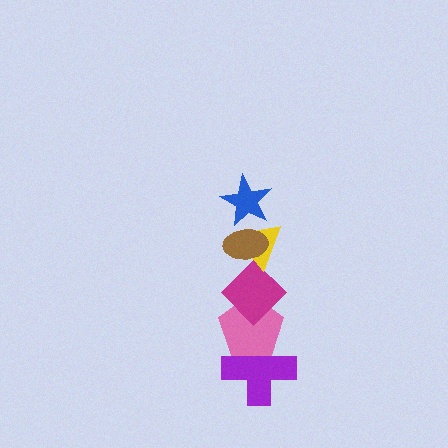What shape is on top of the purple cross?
The pink pentagon is on top of the purple cross.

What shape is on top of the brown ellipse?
The blue star is on top of the brown ellipse.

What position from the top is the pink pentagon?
The pink pentagon is 5th from the top.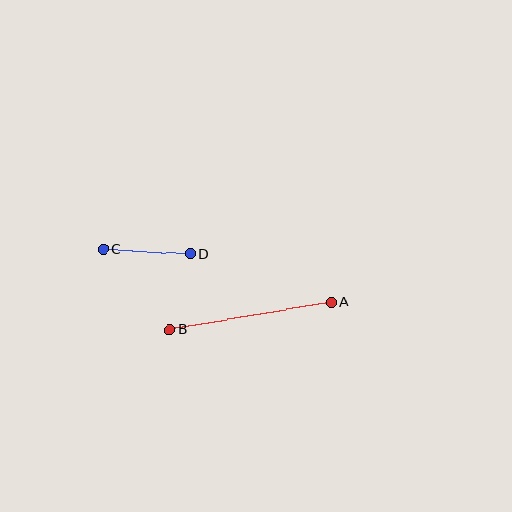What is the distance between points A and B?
The distance is approximately 163 pixels.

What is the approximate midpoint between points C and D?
The midpoint is at approximately (147, 251) pixels.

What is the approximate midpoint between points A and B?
The midpoint is at approximately (250, 316) pixels.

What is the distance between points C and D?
The distance is approximately 87 pixels.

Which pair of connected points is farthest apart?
Points A and B are farthest apart.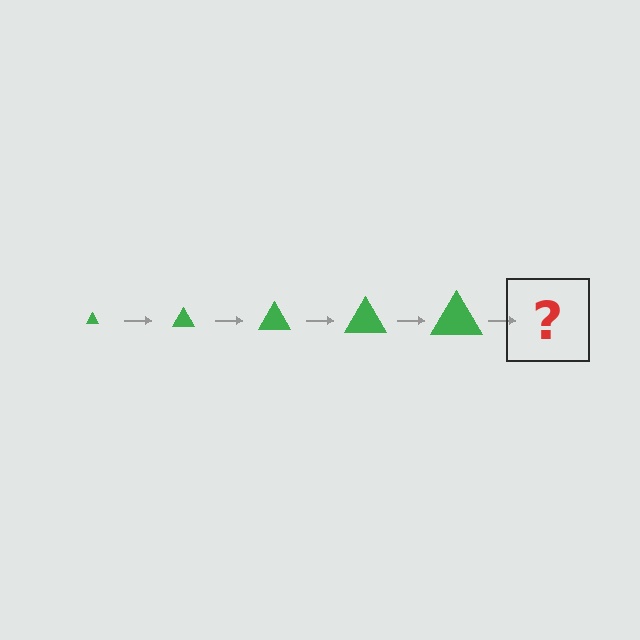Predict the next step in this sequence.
The next step is a green triangle, larger than the previous one.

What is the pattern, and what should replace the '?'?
The pattern is that the triangle gets progressively larger each step. The '?' should be a green triangle, larger than the previous one.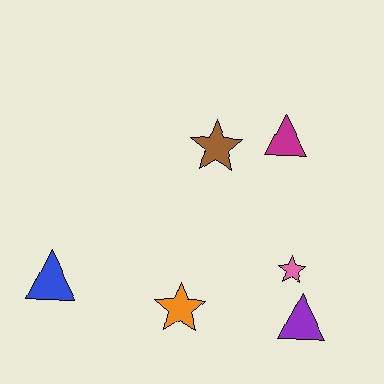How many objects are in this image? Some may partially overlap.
There are 6 objects.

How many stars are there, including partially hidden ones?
There are 3 stars.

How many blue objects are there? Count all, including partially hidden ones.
There is 1 blue object.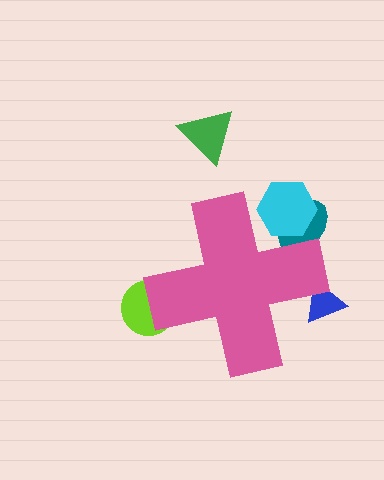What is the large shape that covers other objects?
A pink cross.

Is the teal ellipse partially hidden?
Yes, the teal ellipse is partially hidden behind the pink cross.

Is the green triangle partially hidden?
No, the green triangle is fully visible.